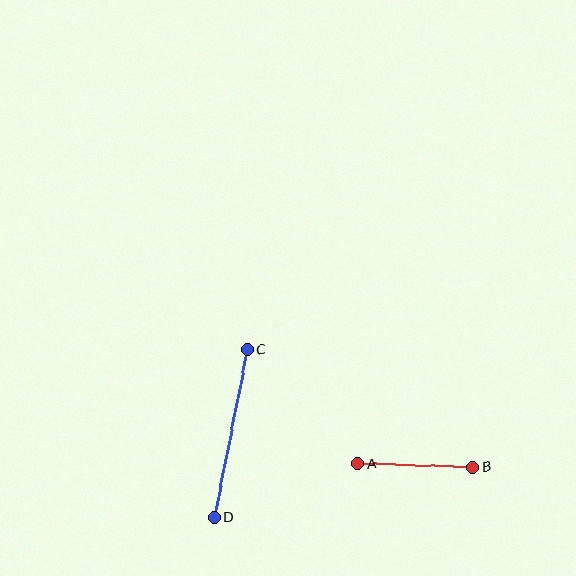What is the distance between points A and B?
The distance is approximately 115 pixels.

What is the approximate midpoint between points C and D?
The midpoint is at approximately (231, 434) pixels.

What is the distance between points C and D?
The distance is approximately 171 pixels.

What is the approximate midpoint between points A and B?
The midpoint is at approximately (415, 465) pixels.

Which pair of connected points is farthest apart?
Points C and D are farthest apart.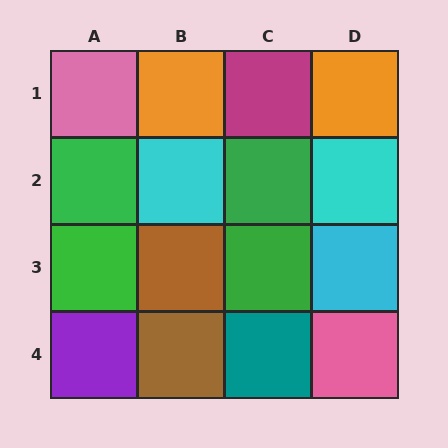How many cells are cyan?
3 cells are cyan.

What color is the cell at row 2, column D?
Cyan.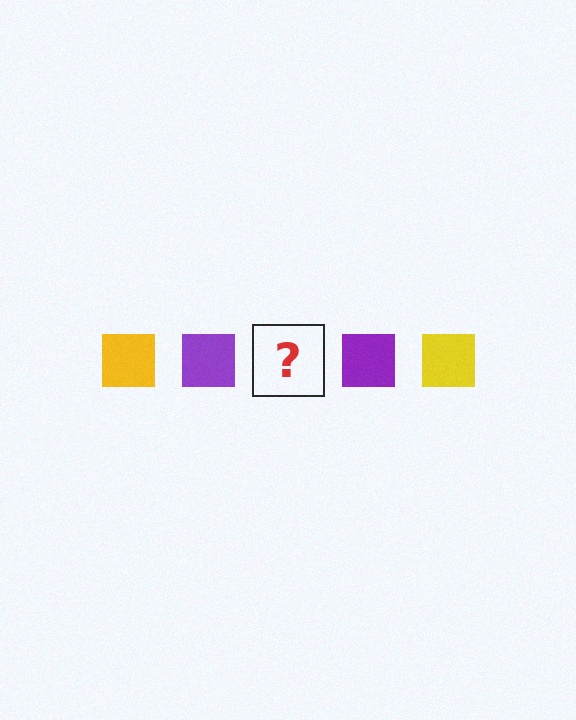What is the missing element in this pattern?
The missing element is a yellow square.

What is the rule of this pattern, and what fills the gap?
The rule is that the pattern cycles through yellow, purple squares. The gap should be filled with a yellow square.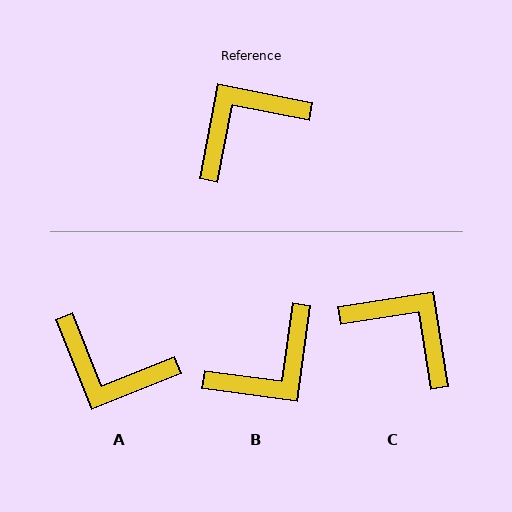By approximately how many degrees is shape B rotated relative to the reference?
Approximately 176 degrees clockwise.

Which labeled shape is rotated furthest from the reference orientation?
B, about 176 degrees away.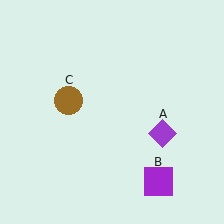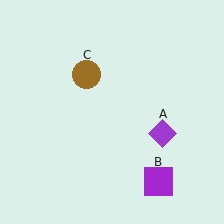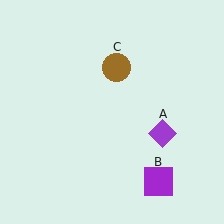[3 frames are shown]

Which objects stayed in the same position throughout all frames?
Purple diamond (object A) and purple square (object B) remained stationary.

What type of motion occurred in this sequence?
The brown circle (object C) rotated clockwise around the center of the scene.